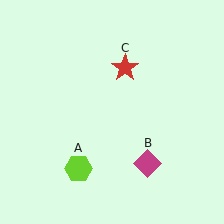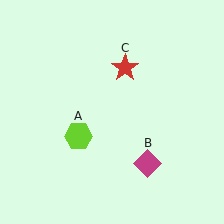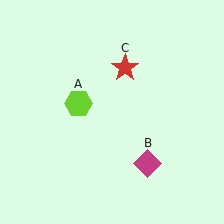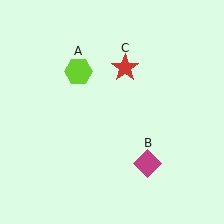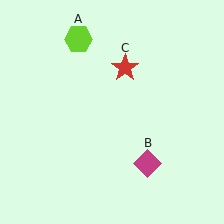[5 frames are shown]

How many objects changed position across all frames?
1 object changed position: lime hexagon (object A).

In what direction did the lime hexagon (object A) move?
The lime hexagon (object A) moved up.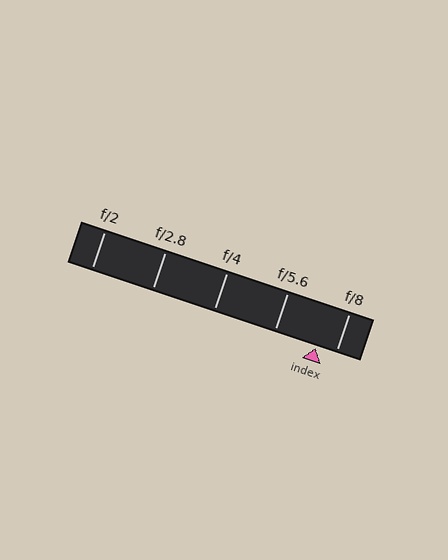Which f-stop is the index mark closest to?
The index mark is closest to f/8.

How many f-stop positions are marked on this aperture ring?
There are 5 f-stop positions marked.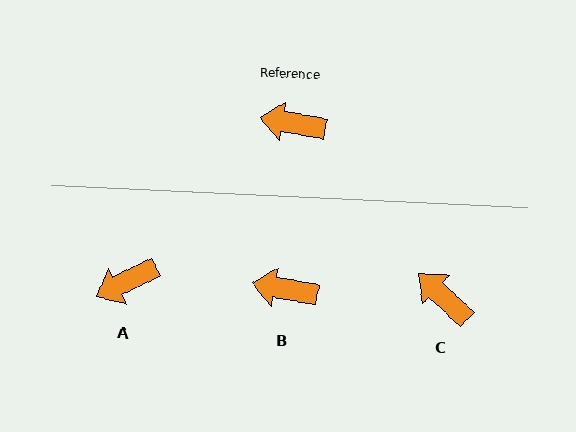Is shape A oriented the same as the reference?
No, it is off by about 36 degrees.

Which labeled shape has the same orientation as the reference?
B.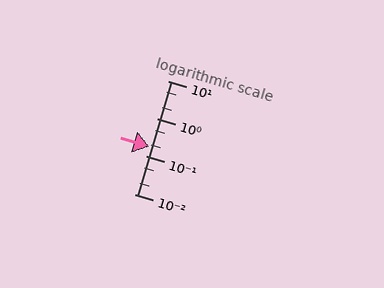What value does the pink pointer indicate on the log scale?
The pointer indicates approximately 0.18.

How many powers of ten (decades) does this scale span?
The scale spans 3 decades, from 0.01 to 10.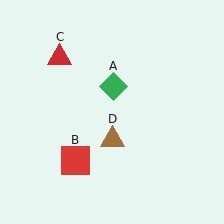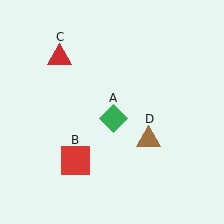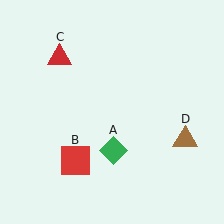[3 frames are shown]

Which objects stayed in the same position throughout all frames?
Red square (object B) and red triangle (object C) remained stationary.